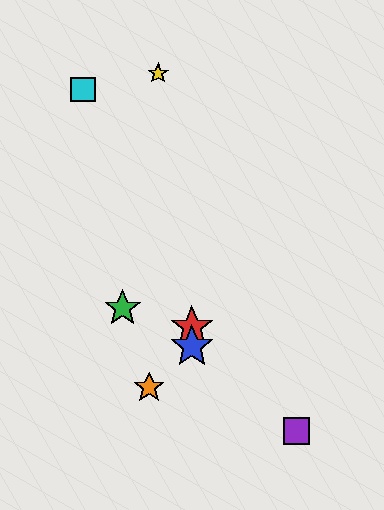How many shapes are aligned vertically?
2 shapes (the red star, the blue star) are aligned vertically.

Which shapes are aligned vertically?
The red star, the blue star are aligned vertically.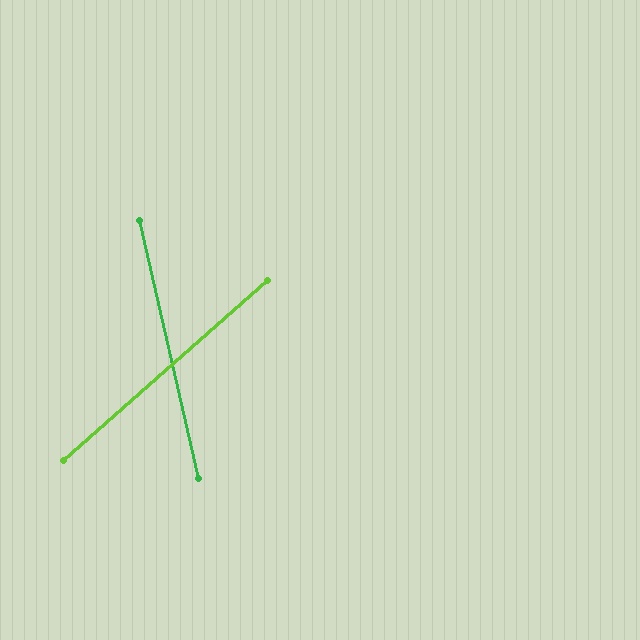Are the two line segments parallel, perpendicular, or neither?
Neither parallel nor perpendicular — they differ by about 62°.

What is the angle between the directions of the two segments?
Approximately 62 degrees.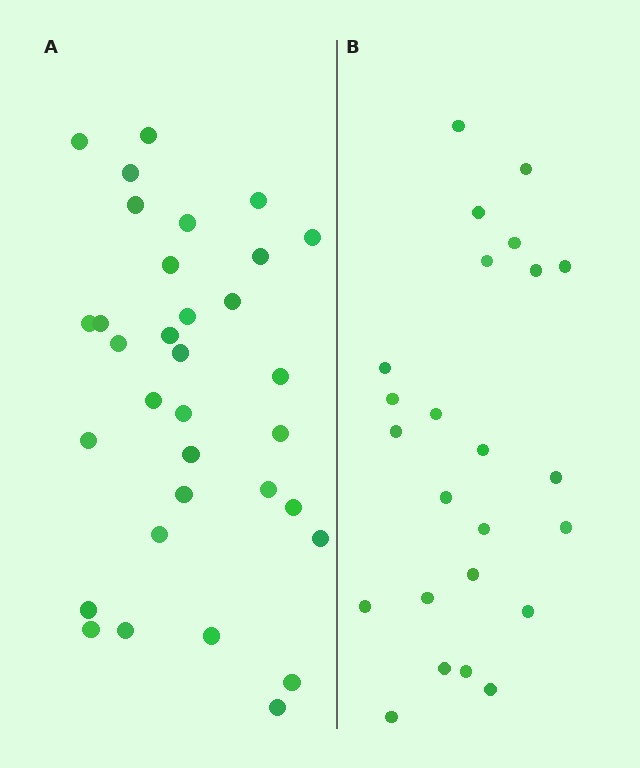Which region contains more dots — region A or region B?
Region A (the left region) has more dots.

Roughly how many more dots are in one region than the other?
Region A has roughly 8 or so more dots than region B.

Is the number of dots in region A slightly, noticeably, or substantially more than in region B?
Region A has noticeably more, but not dramatically so. The ratio is roughly 1.4 to 1.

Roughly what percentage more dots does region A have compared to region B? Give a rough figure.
About 40% more.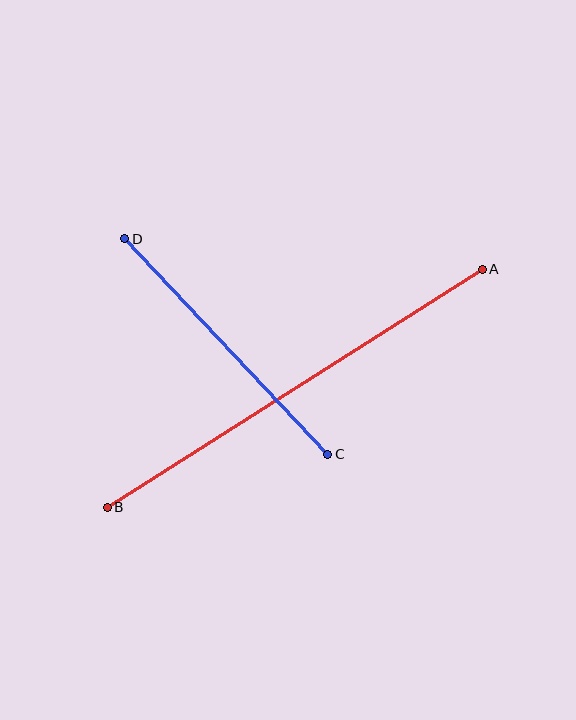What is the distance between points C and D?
The distance is approximately 296 pixels.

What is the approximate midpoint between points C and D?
The midpoint is at approximately (226, 346) pixels.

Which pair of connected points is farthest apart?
Points A and B are farthest apart.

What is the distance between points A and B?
The distance is approximately 444 pixels.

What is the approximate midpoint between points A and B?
The midpoint is at approximately (295, 388) pixels.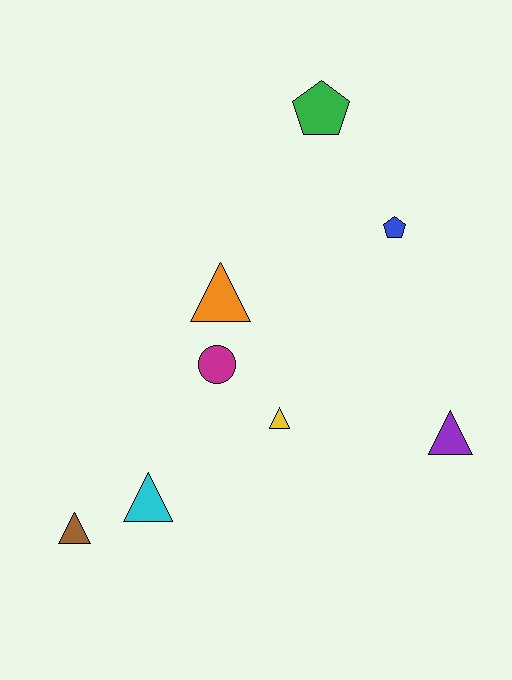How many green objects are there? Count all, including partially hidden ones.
There is 1 green object.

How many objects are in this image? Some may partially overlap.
There are 8 objects.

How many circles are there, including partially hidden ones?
There is 1 circle.